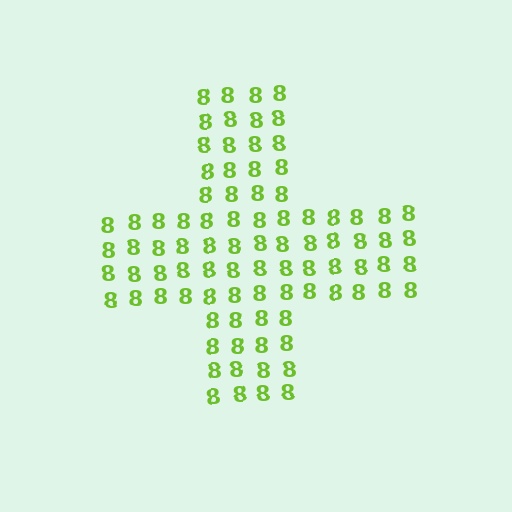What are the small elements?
The small elements are digit 8's.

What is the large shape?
The large shape is a cross.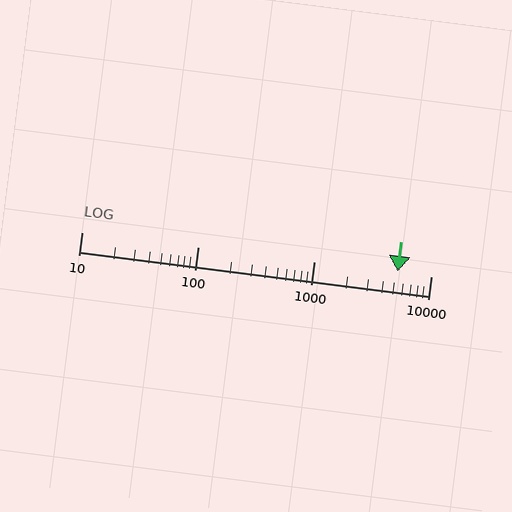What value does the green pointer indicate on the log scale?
The pointer indicates approximately 5200.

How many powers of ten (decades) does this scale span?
The scale spans 3 decades, from 10 to 10000.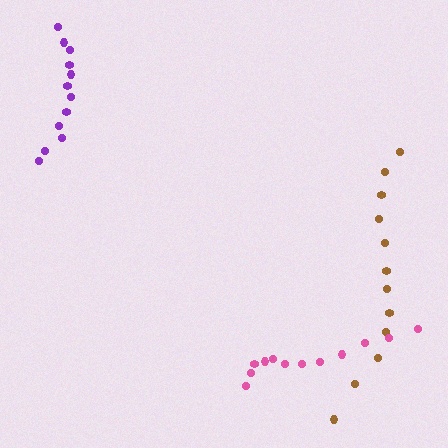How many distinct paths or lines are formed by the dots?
There are 3 distinct paths.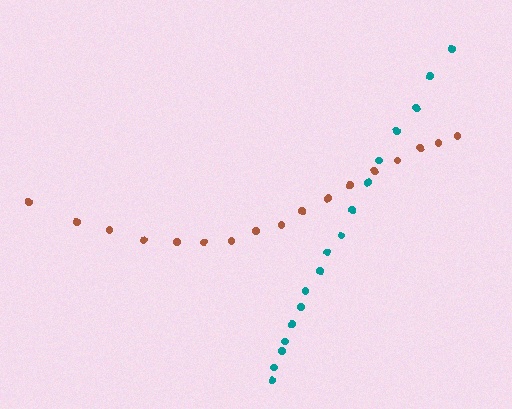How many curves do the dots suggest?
There are 2 distinct paths.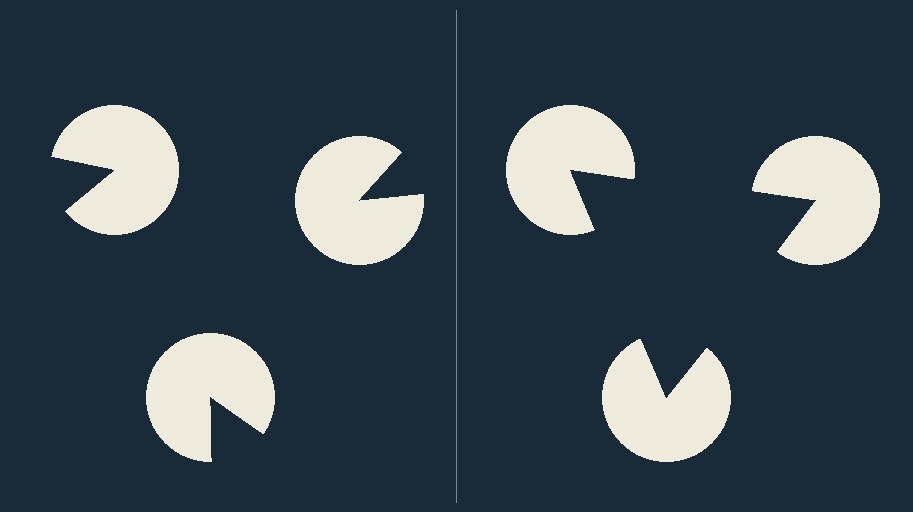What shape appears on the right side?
An illusory triangle.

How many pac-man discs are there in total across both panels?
6 — 3 on each side.